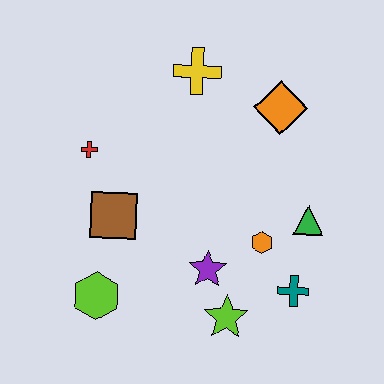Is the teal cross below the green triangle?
Yes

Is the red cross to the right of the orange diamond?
No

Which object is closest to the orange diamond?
The yellow cross is closest to the orange diamond.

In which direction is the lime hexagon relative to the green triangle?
The lime hexagon is to the left of the green triangle.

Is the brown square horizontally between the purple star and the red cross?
Yes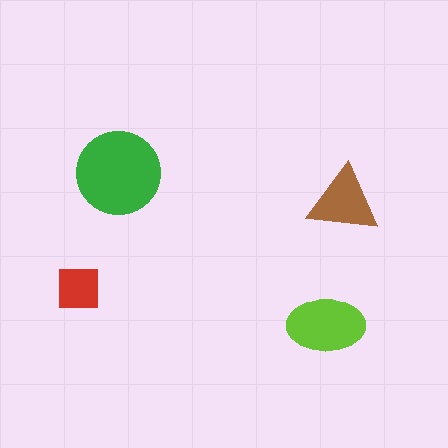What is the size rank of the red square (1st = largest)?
4th.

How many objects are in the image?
There are 4 objects in the image.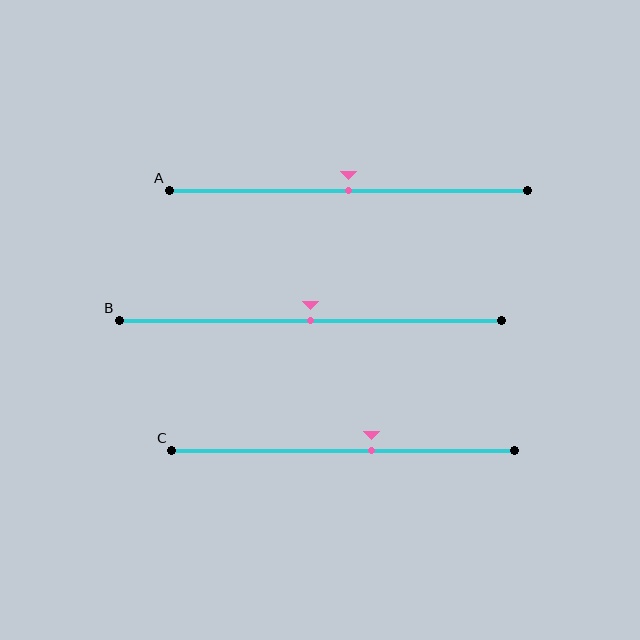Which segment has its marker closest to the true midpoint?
Segment A has its marker closest to the true midpoint.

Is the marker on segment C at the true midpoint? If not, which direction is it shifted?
No, the marker on segment C is shifted to the right by about 8% of the segment length.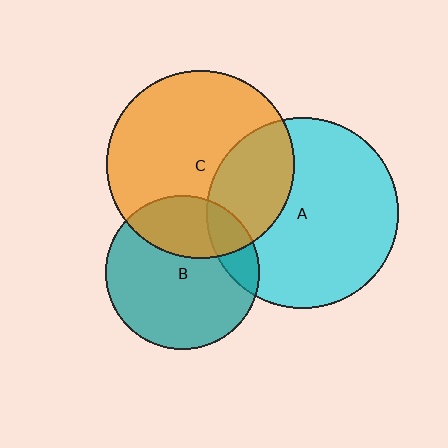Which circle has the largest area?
Circle A (cyan).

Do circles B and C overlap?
Yes.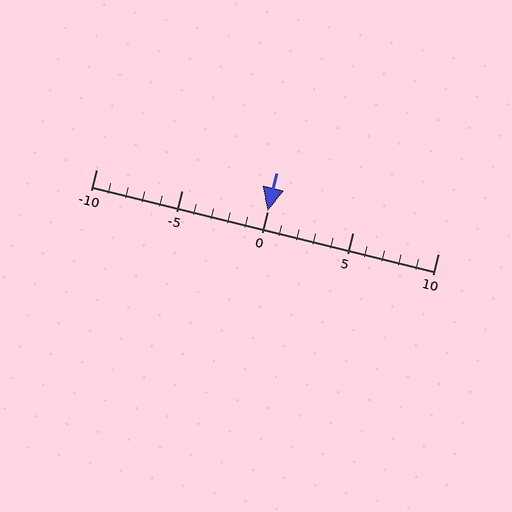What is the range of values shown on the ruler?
The ruler shows values from -10 to 10.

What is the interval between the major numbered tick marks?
The major tick marks are spaced 5 units apart.